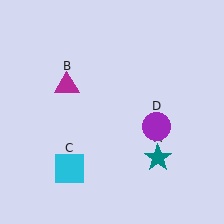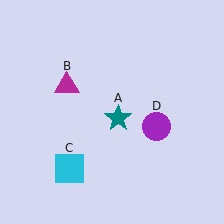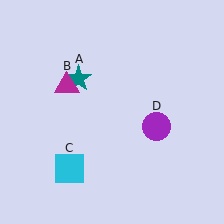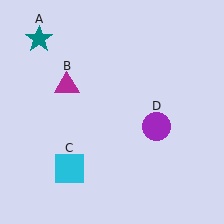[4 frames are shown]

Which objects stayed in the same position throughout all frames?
Magenta triangle (object B) and cyan square (object C) and purple circle (object D) remained stationary.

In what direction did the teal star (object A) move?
The teal star (object A) moved up and to the left.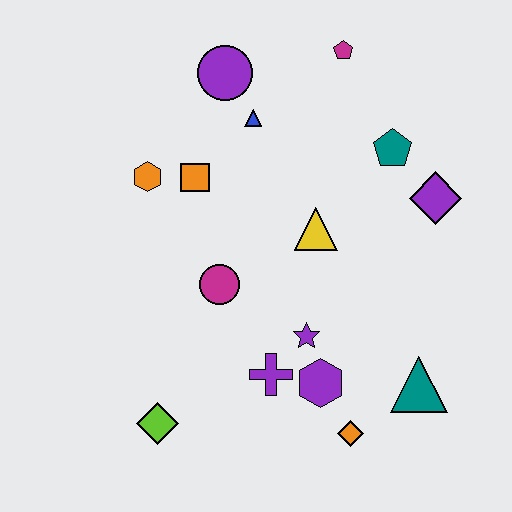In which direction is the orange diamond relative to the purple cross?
The orange diamond is to the right of the purple cross.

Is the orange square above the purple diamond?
Yes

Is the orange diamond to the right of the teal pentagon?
No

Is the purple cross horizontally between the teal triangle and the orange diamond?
No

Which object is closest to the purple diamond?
The teal pentagon is closest to the purple diamond.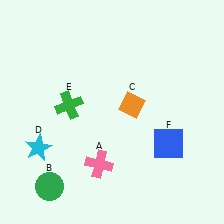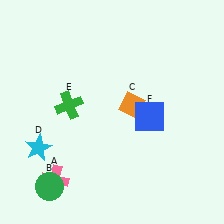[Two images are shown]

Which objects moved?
The objects that moved are: the pink cross (A), the blue square (F).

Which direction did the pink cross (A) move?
The pink cross (A) moved left.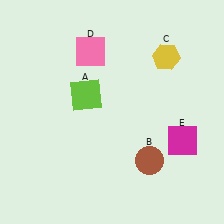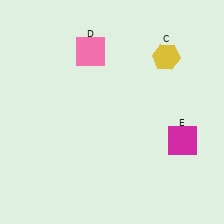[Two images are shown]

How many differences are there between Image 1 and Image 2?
There are 2 differences between the two images.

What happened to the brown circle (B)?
The brown circle (B) was removed in Image 2. It was in the bottom-right area of Image 1.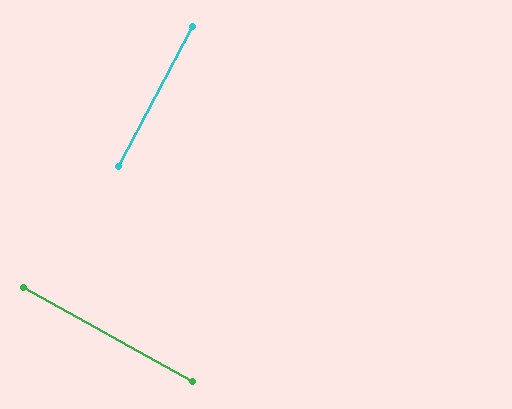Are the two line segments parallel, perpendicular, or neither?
Perpendicular — they meet at approximately 89°.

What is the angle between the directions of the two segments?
Approximately 89 degrees.